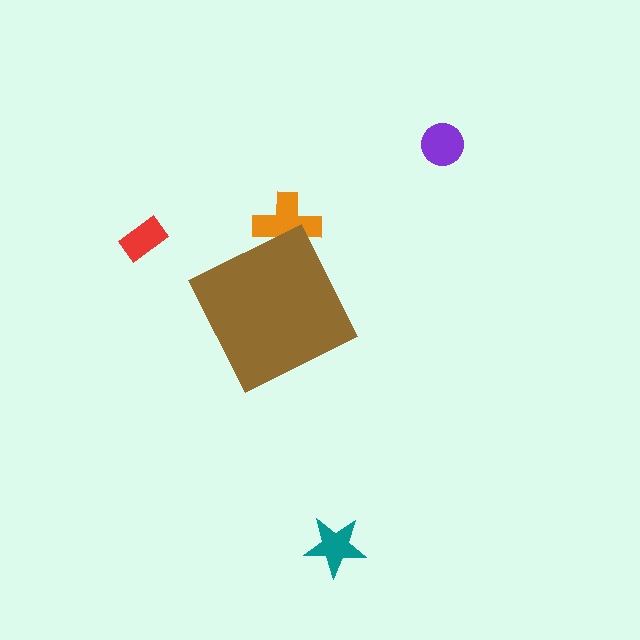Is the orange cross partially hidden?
Yes, the orange cross is partially hidden behind the brown diamond.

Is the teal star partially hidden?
No, the teal star is fully visible.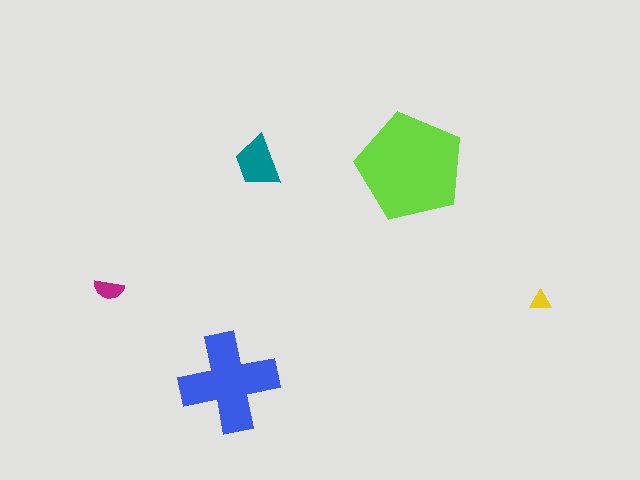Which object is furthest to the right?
The yellow triangle is rightmost.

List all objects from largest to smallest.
The lime pentagon, the blue cross, the teal trapezoid, the magenta semicircle, the yellow triangle.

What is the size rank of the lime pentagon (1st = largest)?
1st.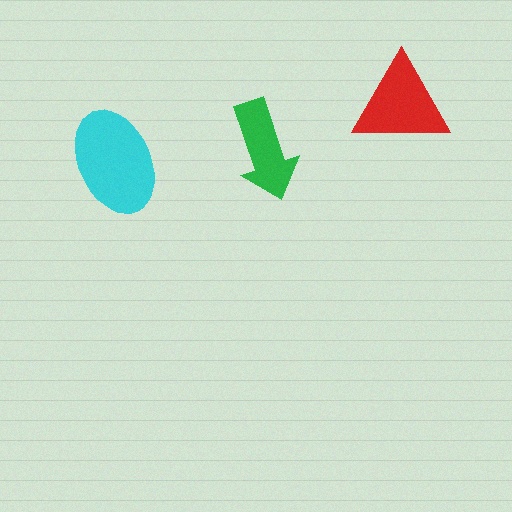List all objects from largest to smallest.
The cyan ellipse, the red triangle, the green arrow.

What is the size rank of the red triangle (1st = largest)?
2nd.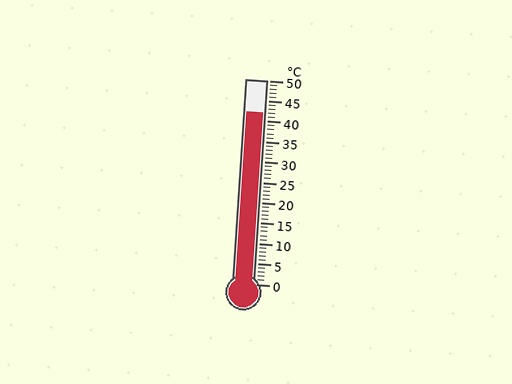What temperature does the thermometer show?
The thermometer shows approximately 42°C.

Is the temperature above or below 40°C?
The temperature is above 40°C.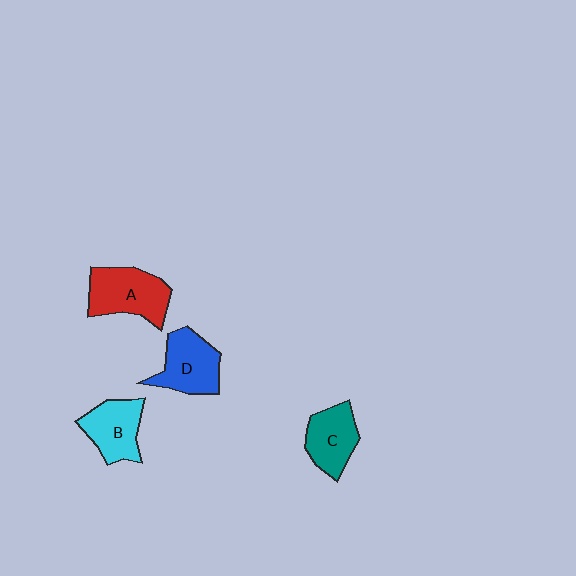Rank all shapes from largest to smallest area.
From largest to smallest: A (red), D (blue), B (cyan), C (teal).